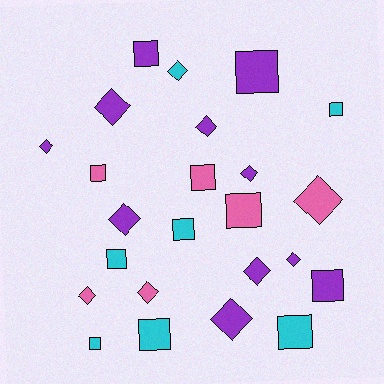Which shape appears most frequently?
Square, with 12 objects.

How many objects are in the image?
There are 24 objects.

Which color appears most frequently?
Purple, with 11 objects.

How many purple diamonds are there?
There are 8 purple diamonds.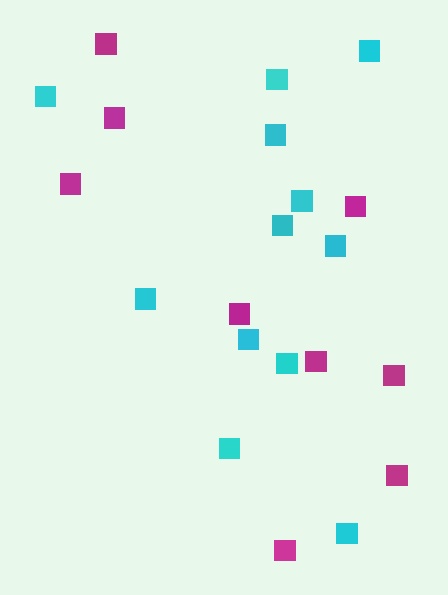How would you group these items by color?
There are 2 groups: one group of magenta squares (9) and one group of cyan squares (12).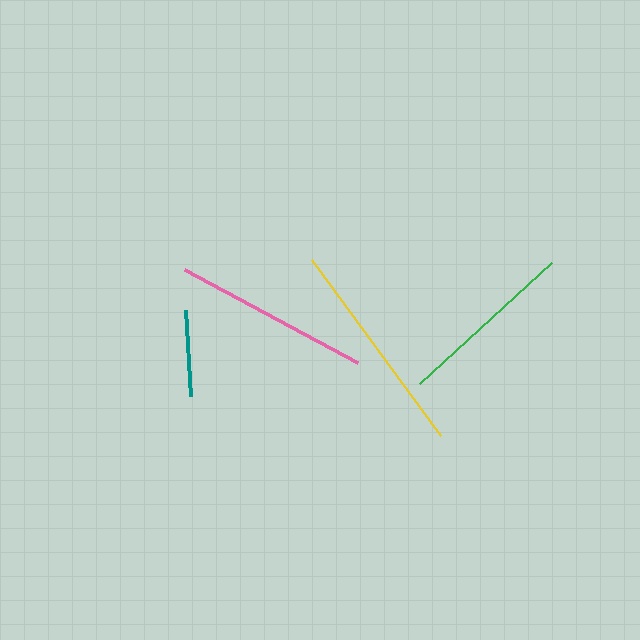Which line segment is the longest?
The yellow line is the longest at approximately 219 pixels.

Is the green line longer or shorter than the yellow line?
The yellow line is longer than the green line.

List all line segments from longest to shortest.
From longest to shortest: yellow, pink, green, teal.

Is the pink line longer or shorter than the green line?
The pink line is longer than the green line.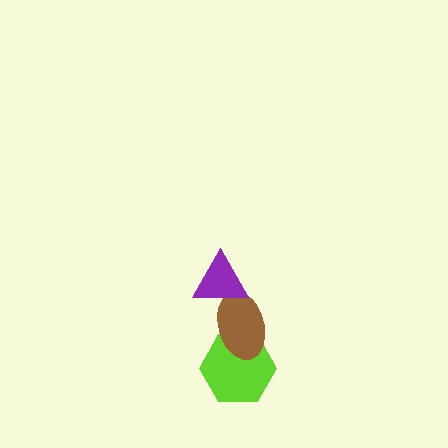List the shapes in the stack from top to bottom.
From top to bottom: the purple triangle, the brown ellipse, the lime hexagon.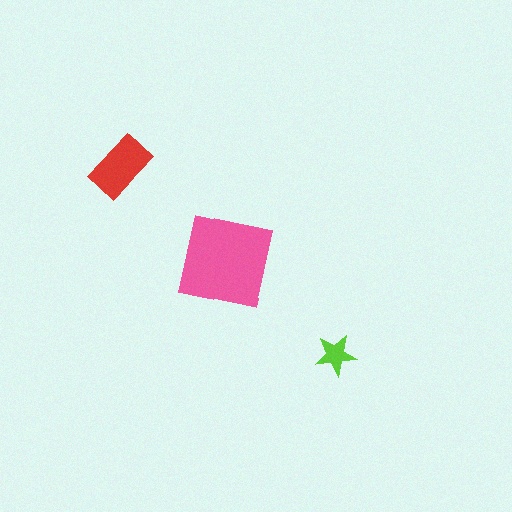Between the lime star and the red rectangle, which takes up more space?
The red rectangle.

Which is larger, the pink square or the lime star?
The pink square.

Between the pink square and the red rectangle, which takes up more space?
The pink square.